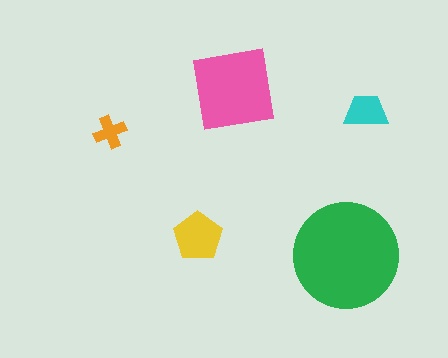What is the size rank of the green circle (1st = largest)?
1st.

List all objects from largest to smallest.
The green circle, the pink square, the yellow pentagon, the cyan trapezoid, the orange cross.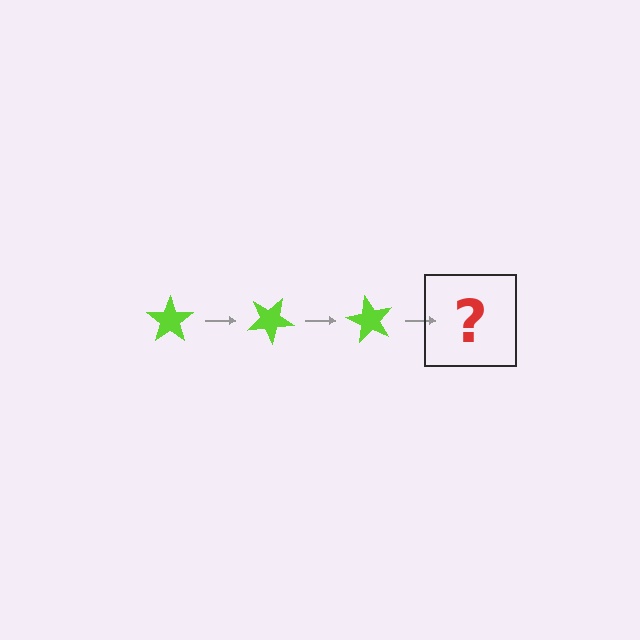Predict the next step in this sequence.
The next step is a lime star rotated 90 degrees.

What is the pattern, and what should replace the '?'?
The pattern is that the star rotates 30 degrees each step. The '?' should be a lime star rotated 90 degrees.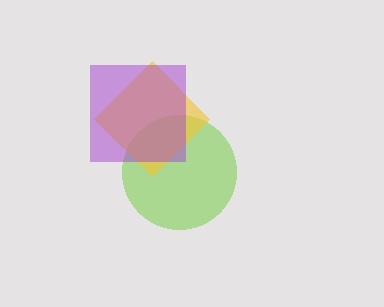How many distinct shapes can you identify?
There are 3 distinct shapes: a lime circle, a yellow diamond, a purple square.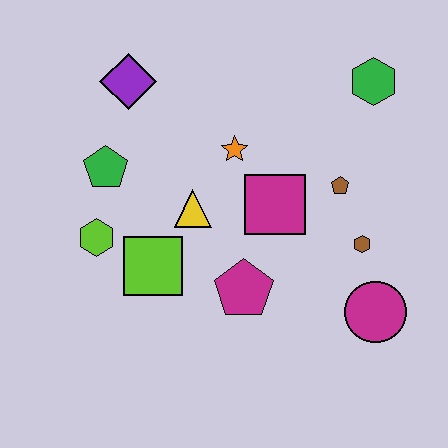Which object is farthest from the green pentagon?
The magenta circle is farthest from the green pentagon.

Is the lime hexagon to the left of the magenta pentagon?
Yes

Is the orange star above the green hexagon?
No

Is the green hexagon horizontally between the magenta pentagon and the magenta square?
No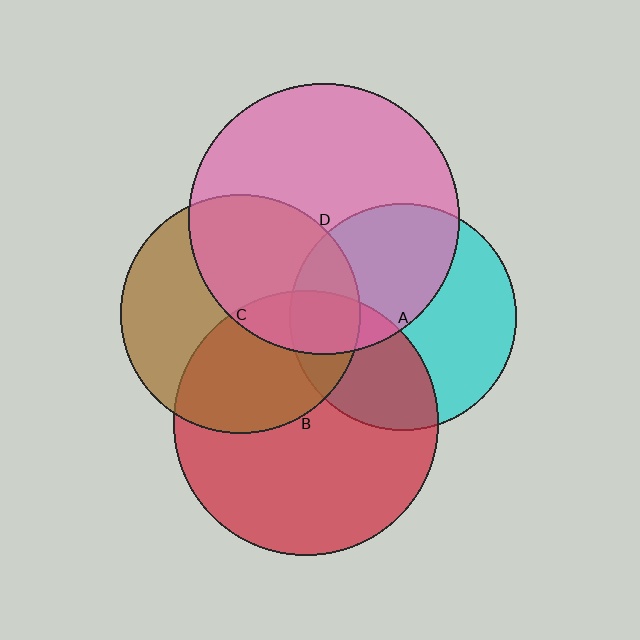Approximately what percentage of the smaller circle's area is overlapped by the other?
Approximately 45%.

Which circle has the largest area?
Circle D (pink).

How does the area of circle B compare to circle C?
Approximately 1.2 times.